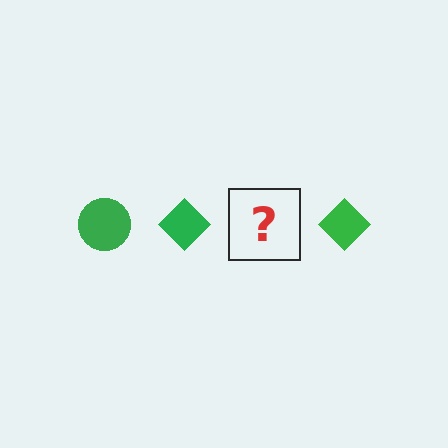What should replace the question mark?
The question mark should be replaced with a green circle.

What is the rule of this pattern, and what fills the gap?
The rule is that the pattern cycles through circle, diamond shapes in green. The gap should be filled with a green circle.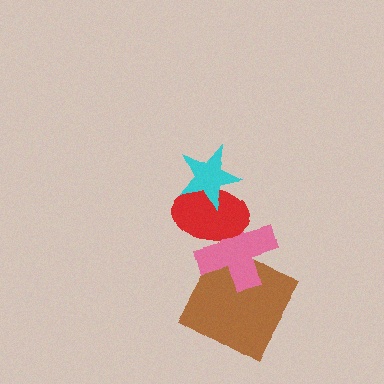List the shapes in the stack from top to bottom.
From top to bottom: the cyan star, the red ellipse, the pink cross, the brown square.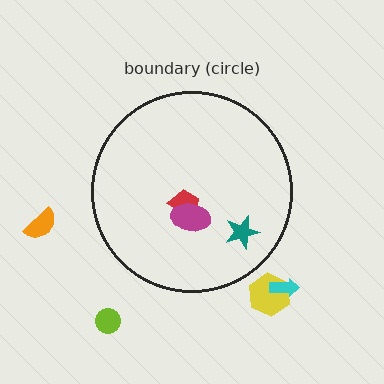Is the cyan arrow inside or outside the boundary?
Outside.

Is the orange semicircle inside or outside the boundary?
Outside.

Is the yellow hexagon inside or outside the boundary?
Outside.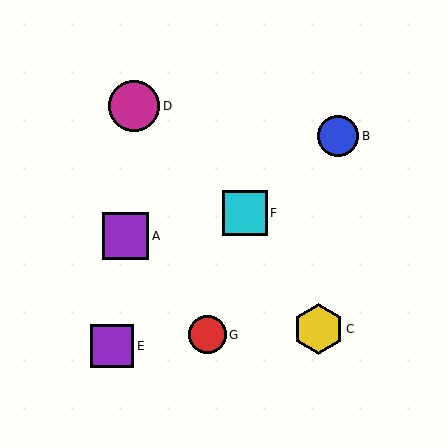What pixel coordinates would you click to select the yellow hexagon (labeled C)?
Click at (318, 329) to select the yellow hexagon C.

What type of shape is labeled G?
Shape G is a red circle.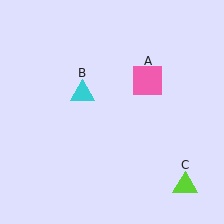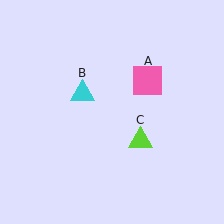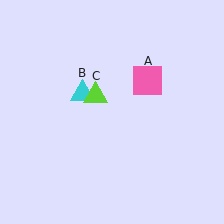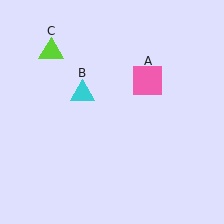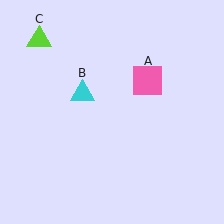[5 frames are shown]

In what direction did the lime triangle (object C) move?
The lime triangle (object C) moved up and to the left.